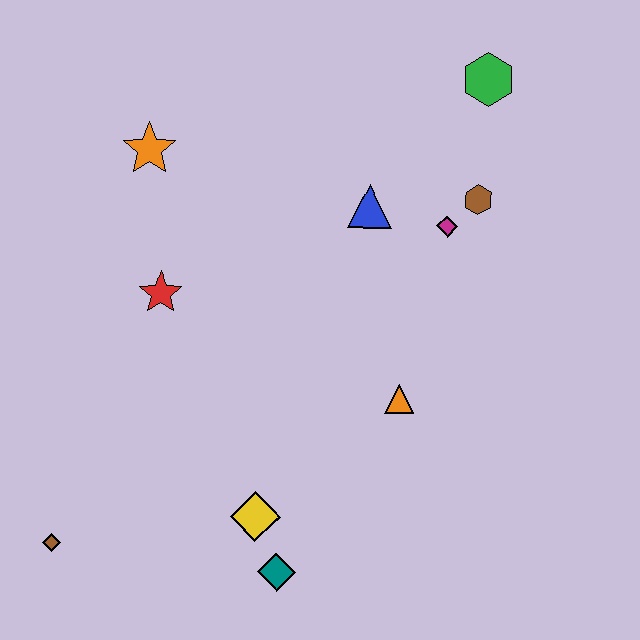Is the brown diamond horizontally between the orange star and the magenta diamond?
No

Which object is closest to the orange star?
The red star is closest to the orange star.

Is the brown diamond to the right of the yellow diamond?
No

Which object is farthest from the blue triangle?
The brown diamond is farthest from the blue triangle.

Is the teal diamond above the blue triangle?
No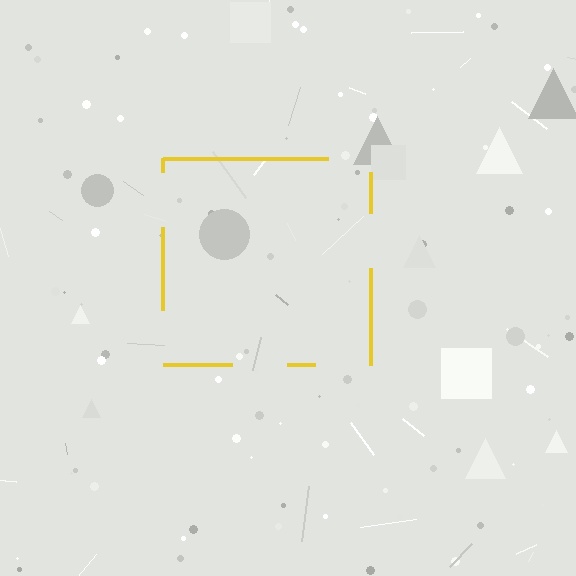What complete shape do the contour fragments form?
The contour fragments form a square.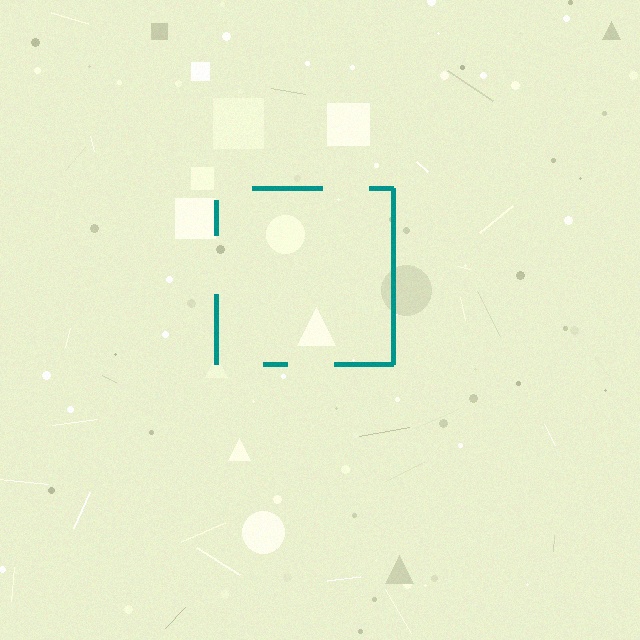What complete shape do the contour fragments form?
The contour fragments form a square.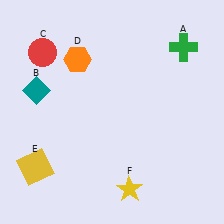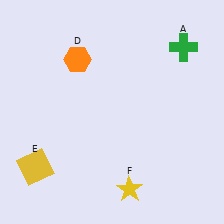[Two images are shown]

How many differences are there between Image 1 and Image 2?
There are 2 differences between the two images.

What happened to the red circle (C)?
The red circle (C) was removed in Image 2. It was in the top-left area of Image 1.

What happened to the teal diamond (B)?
The teal diamond (B) was removed in Image 2. It was in the top-left area of Image 1.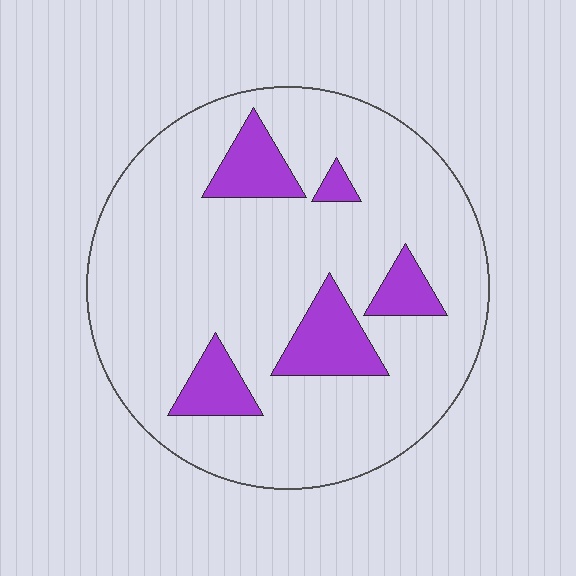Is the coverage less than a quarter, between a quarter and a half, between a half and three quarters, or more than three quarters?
Less than a quarter.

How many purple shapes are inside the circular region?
5.